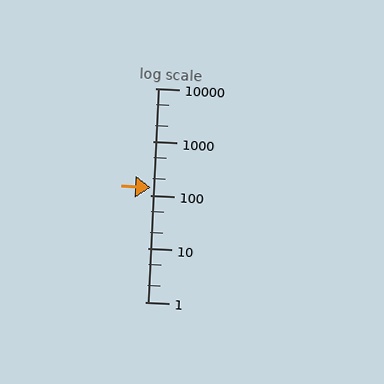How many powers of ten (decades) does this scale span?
The scale spans 4 decades, from 1 to 10000.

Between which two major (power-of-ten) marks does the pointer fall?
The pointer is between 100 and 1000.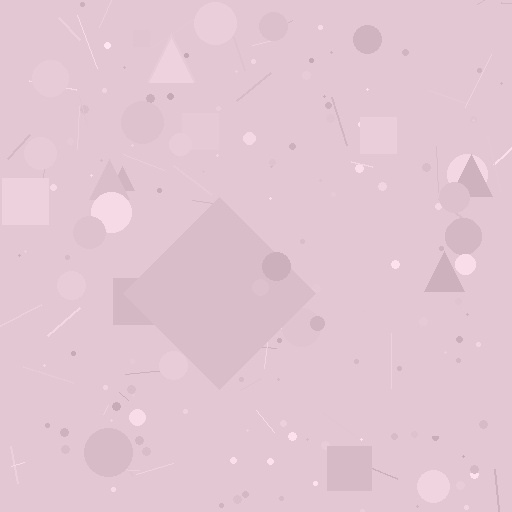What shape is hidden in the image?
A diamond is hidden in the image.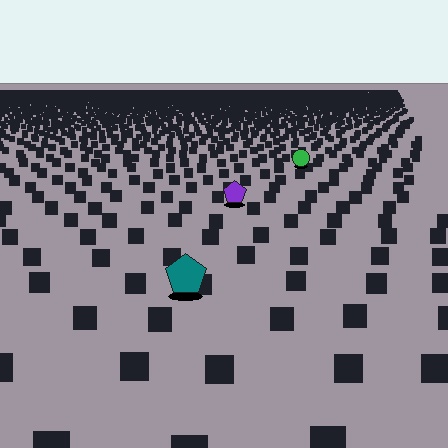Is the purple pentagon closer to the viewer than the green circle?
Yes. The purple pentagon is closer — you can tell from the texture gradient: the ground texture is coarser near it.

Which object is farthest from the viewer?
The green circle is farthest from the viewer. It appears smaller and the ground texture around it is denser.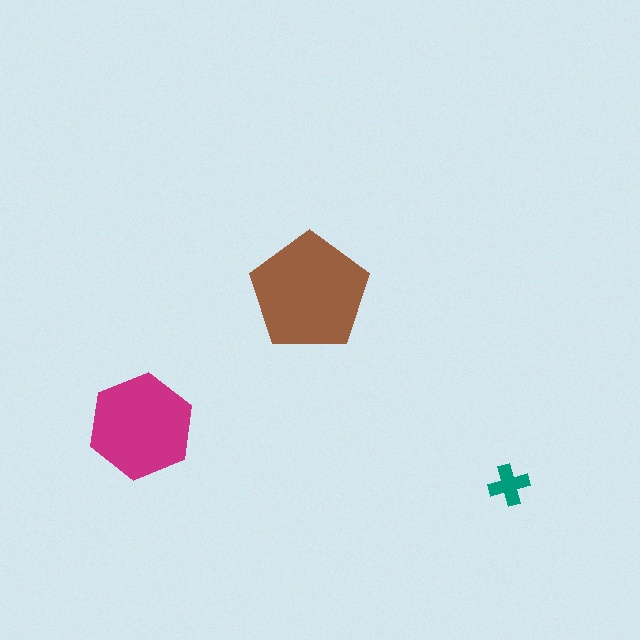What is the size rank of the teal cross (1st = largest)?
3rd.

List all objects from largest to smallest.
The brown pentagon, the magenta hexagon, the teal cross.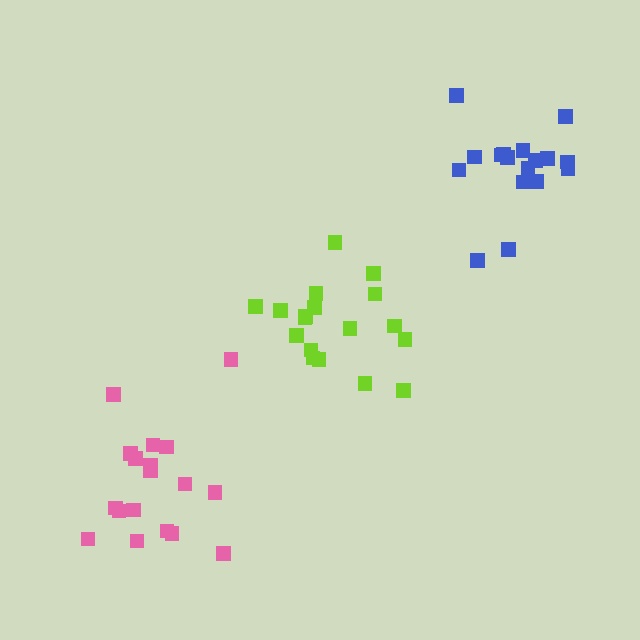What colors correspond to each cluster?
The clusters are colored: lime, blue, pink.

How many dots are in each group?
Group 1: 18 dots, Group 2: 17 dots, Group 3: 18 dots (53 total).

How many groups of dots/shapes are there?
There are 3 groups.